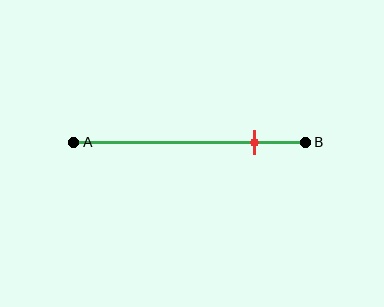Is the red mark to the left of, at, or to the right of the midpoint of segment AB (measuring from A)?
The red mark is to the right of the midpoint of segment AB.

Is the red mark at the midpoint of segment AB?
No, the mark is at about 80% from A, not at the 50% midpoint.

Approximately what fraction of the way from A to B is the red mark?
The red mark is approximately 80% of the way from A to B.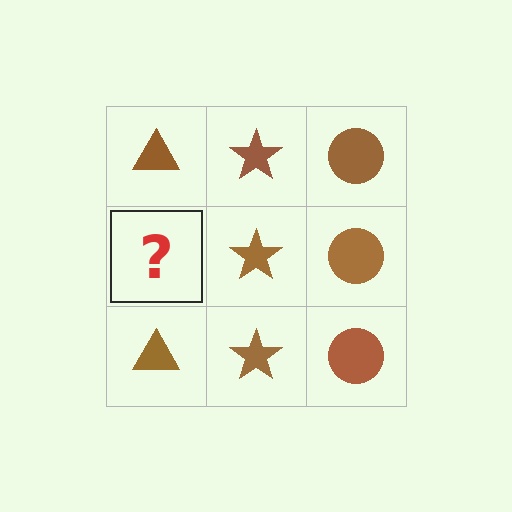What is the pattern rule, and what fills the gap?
The rule is that each column has a consistent shape. The gap should be filled with a brown triangle.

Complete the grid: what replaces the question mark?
The question mark should be replaced with a brown triangle.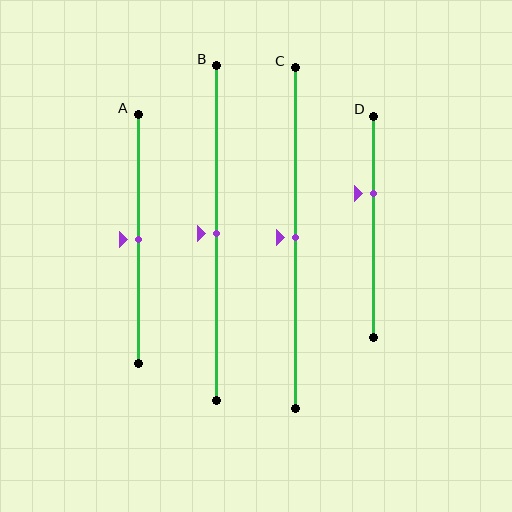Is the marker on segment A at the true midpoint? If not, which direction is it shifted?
Yes, the marker on segment A is at the true midpoint.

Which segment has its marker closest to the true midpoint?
Segment A has its marker closest to the true midpoint.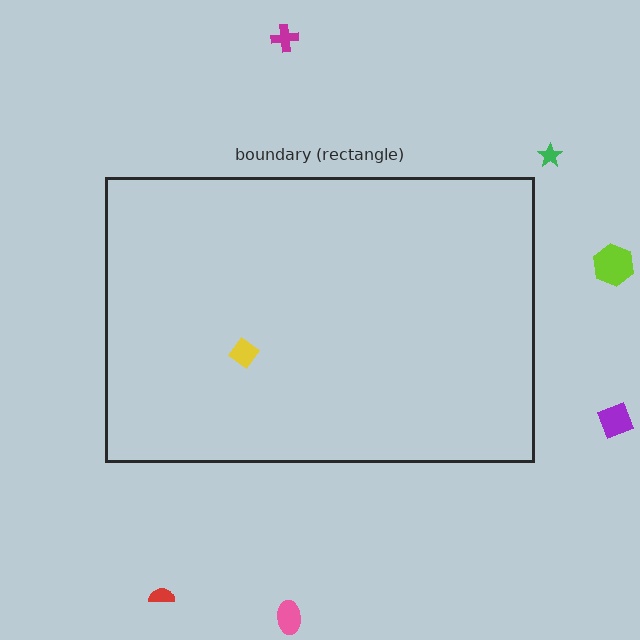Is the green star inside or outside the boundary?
Outside.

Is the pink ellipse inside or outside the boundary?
Outside.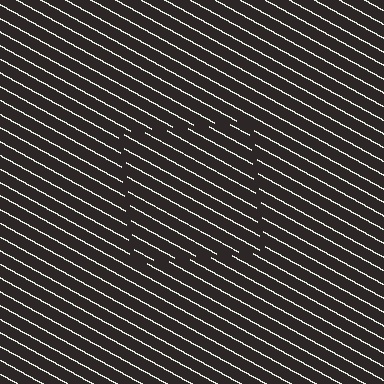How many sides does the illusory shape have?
4 sides — the line-ends trace a square.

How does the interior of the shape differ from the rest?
The interior of the shape contains the same grating, shifted by half a period — the contour is defined by the phase discontinuity where line-ends from the inner and outer gratings abut.